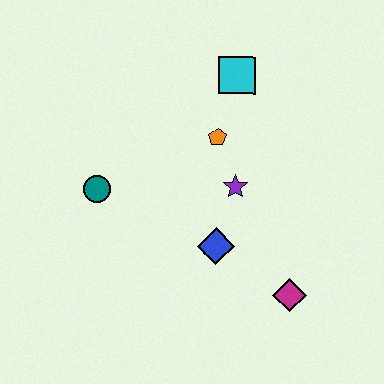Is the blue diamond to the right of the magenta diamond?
No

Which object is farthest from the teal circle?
The magenta diamond is farthest from the teal circle.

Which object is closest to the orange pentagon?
The purple star is closest to the orange pentagon.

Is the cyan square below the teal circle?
No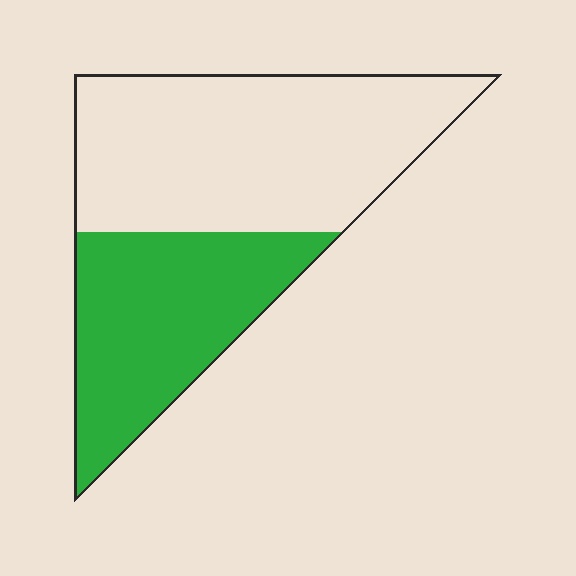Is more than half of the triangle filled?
No.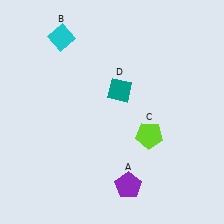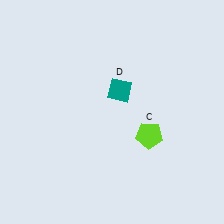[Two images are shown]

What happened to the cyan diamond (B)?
The cyan diamond (B) was removed in Image 2. It was in the top-left area of Image 1.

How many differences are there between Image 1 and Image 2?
There are 2 differences between the two images.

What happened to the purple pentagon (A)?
The purple pentagon (A) was removed in Image 2. It was in the bottom-right area of Image 1.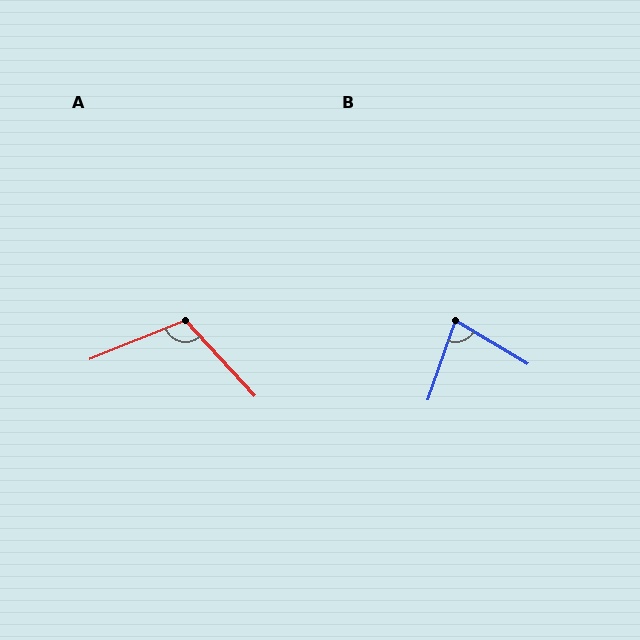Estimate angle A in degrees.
Approximately 110 degrees.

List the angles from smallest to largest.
B (78°), A (110°).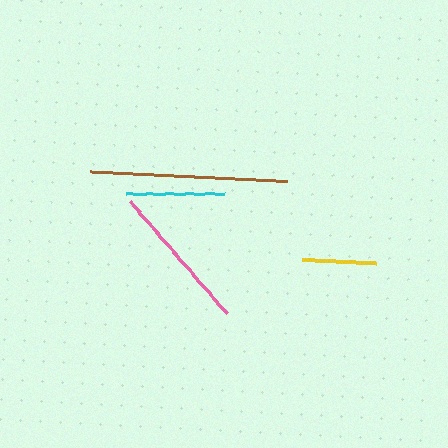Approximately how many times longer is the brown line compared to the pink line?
The brown line is approximately 1.3 times the length of the pink line.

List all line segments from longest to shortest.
From longest to shortest: brown, pink, cyan, yellow.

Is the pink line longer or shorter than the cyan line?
The pink line is longer than the cyan line.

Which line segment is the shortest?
The yellow line is the shortest at approximately 74 pixels.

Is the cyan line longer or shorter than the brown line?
The brown line is longer than the cyan line.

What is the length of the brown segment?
The brown segment is approximately 197 pixels long.